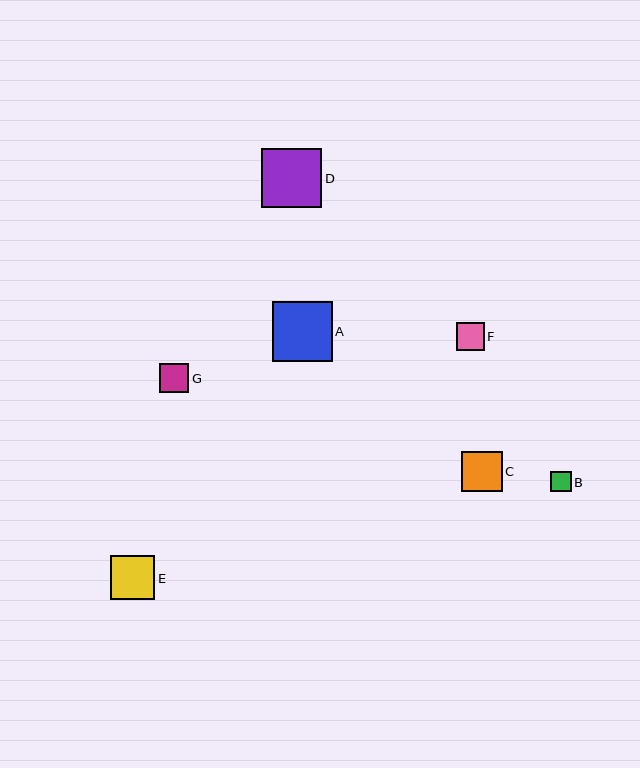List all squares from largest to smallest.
From largest to smallest: A, D, E, C, G, F, B.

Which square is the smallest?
Square B is the smallest with a size of approximately 20 pixels.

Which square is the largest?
Square A is the largest with a size of approximately 60 pixels.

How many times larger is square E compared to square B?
Square E is approximately 2.2 times the size of square B.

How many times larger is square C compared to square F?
Square C is approximately 1.4 times the size of square F.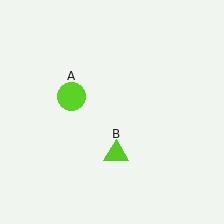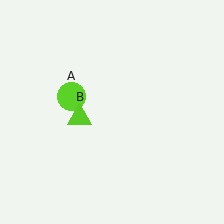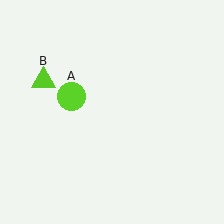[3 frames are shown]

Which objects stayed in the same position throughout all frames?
Lime circle (object A) remained stationary.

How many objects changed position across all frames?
1 object changed position: lime triangle (object B).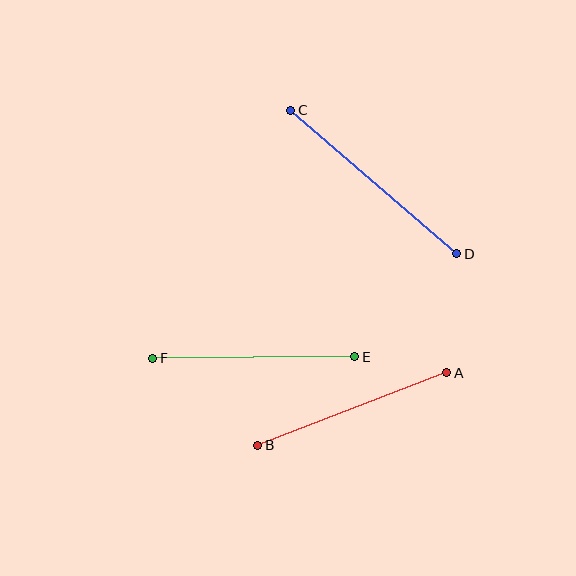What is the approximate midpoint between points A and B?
The midpoint is at approximately (352, 409) pixels.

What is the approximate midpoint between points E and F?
The midpoint is at approximately (254, 357) pixels.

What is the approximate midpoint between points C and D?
The midpoint is at approximately (374, 182) pixels.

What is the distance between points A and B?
The distance is approximately 202 pixels.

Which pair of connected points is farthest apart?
Points C and D are farthest apart.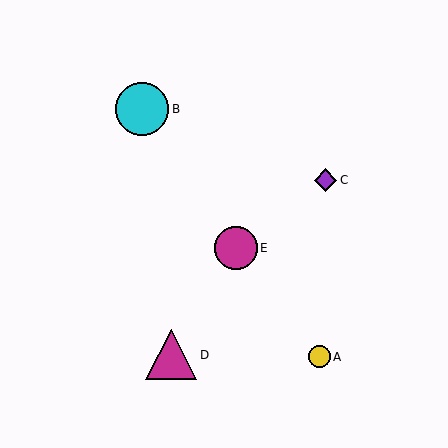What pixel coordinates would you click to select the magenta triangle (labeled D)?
Click at (171, 355) to select the magenta triangle D.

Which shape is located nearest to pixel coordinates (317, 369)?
The yellow circle (labeled A) at (319, 357) is nearest to that location.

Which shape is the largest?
The cyan circle (labeled B) is the largest.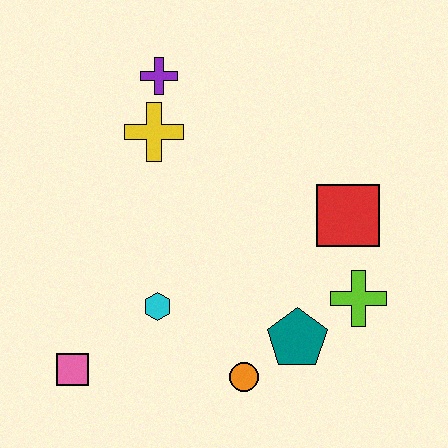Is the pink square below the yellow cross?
Yes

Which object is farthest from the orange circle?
The purple cross is farthest from the orange circle.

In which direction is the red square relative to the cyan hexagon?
The red square is to the right of the cyan hexagon.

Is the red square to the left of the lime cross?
Yes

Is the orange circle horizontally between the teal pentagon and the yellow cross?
Yes